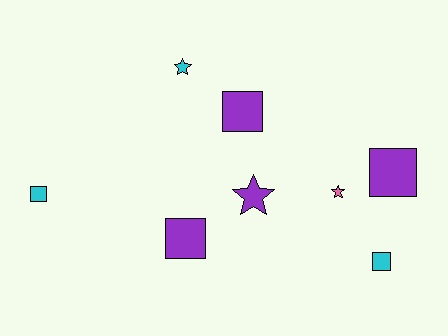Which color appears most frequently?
Purple, with 4 objects.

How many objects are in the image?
There are 8 objects.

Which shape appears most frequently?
Square, with 5 objects.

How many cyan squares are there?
There are 2 cyan squares.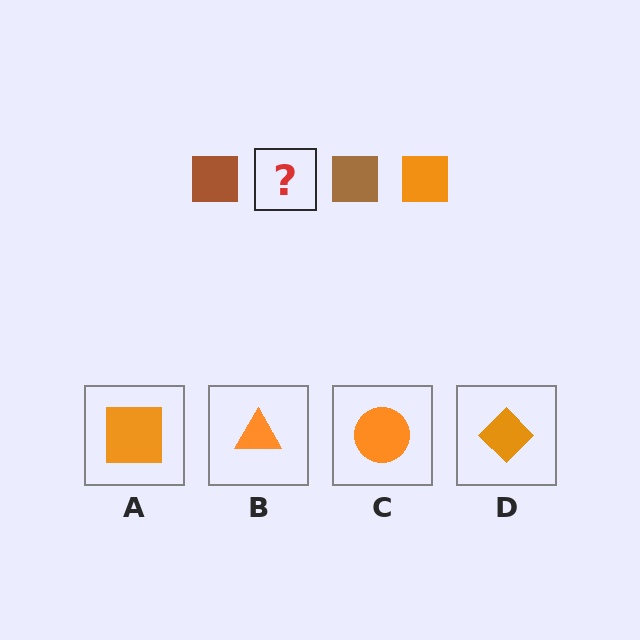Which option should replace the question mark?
Option A.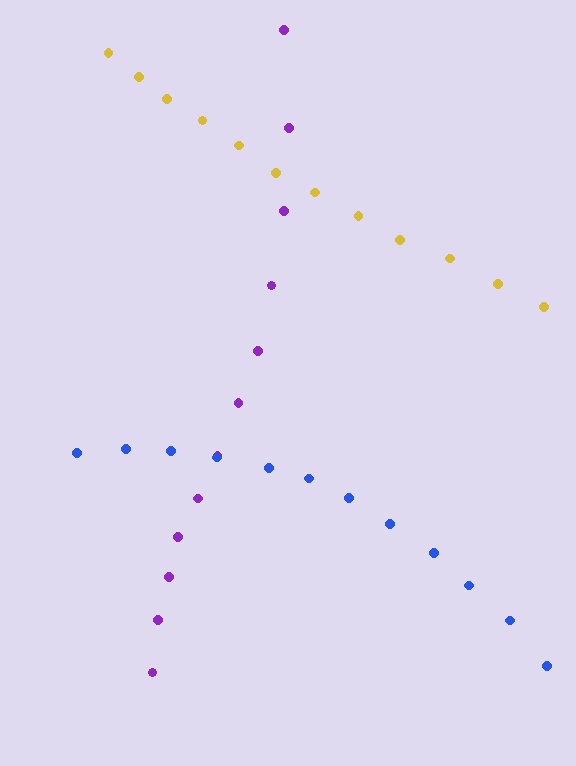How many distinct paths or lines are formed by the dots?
There are 3 distinct paths.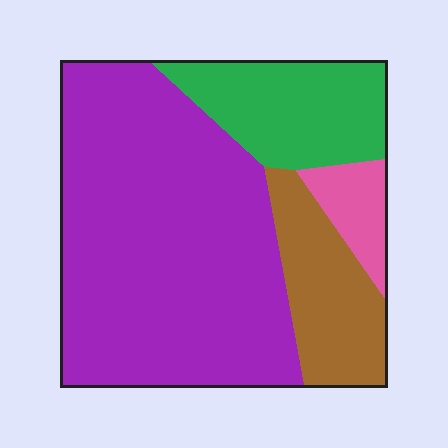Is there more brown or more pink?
Brown.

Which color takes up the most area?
Purple, at roughly 60%.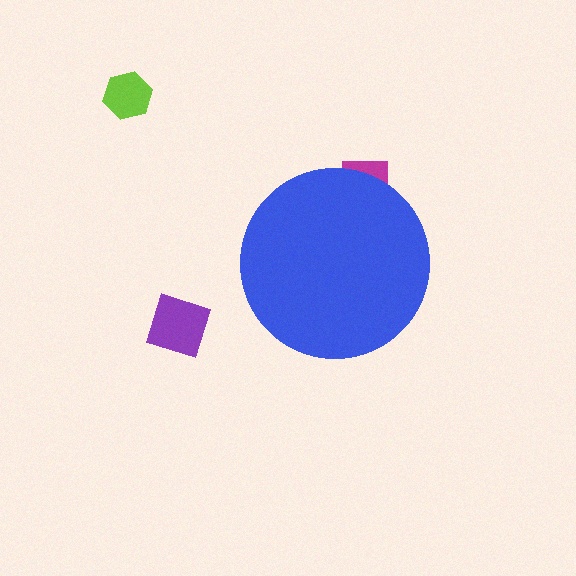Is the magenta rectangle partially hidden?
Yes, the magenta rectangle is partially hidden behind the blue circle.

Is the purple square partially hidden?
No, the purple square is fully visible.